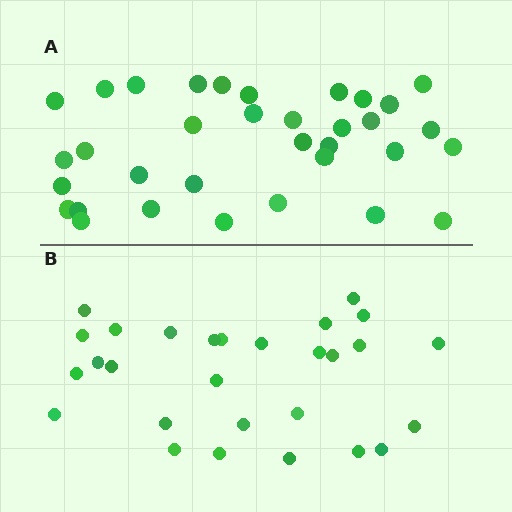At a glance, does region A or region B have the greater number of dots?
Region A (the top region) has more dots.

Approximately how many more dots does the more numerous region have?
Region A has about 6 more dots than region B.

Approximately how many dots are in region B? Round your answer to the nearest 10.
About 30 dots. (The exact count is 28, which rounds to 30.)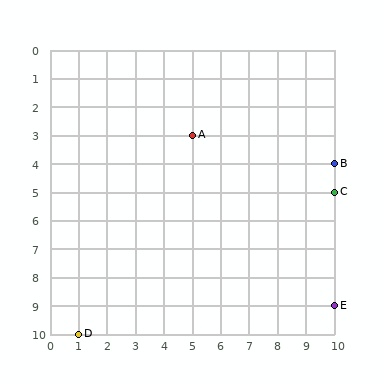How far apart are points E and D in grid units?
Points E and D are 9 columns and 1 row apart (about 9.1 grid units diagonally).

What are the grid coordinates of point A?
Point A is at grid coordinates (5, 3).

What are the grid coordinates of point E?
Point E is at grid coordinates (10, 9).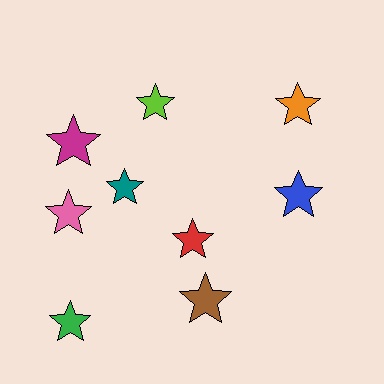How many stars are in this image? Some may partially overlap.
There are 9 stars.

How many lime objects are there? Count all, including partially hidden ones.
There is 1 lime object.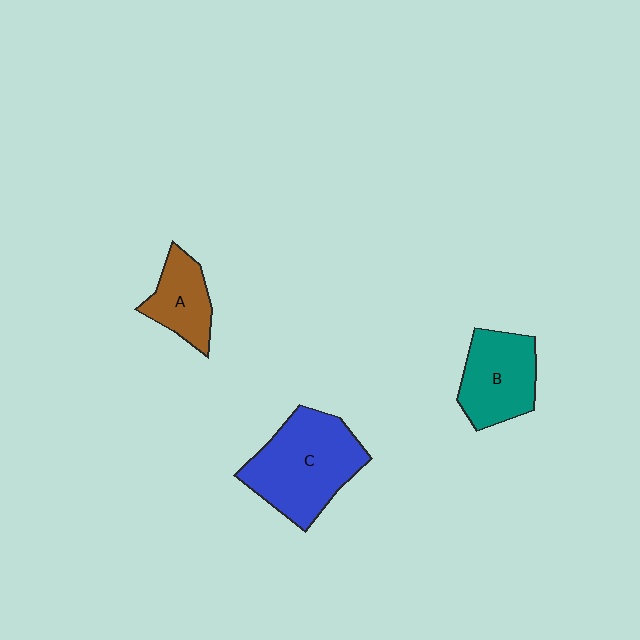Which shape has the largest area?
Shape C (blue).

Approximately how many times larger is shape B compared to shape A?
Approximately 1.4 times.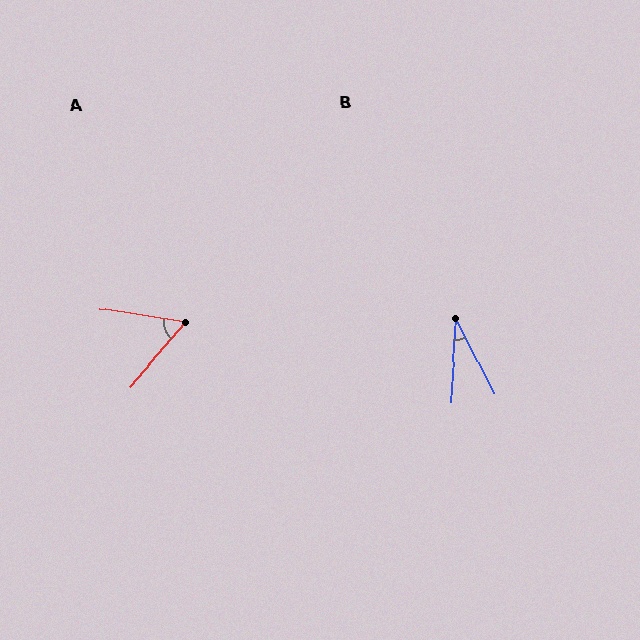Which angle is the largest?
A, at approximately 58 degrees.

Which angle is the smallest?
B, at approximately 30 degrees.